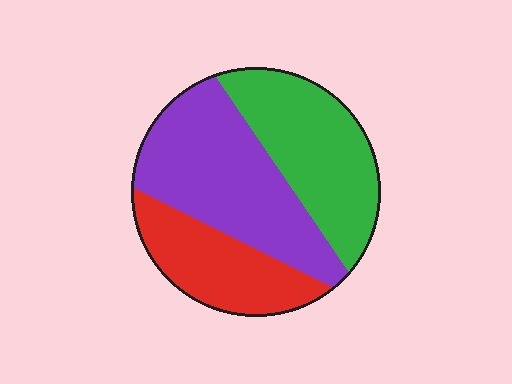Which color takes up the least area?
Red, at roughly 25%.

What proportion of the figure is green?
Green takes up between a quarter and a half of the figure.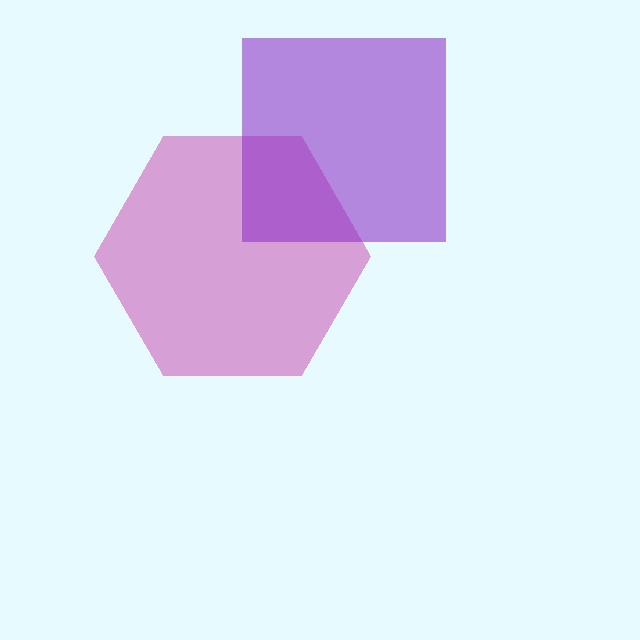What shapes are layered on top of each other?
The layered shapes are: a magenta hexagon, a purple square.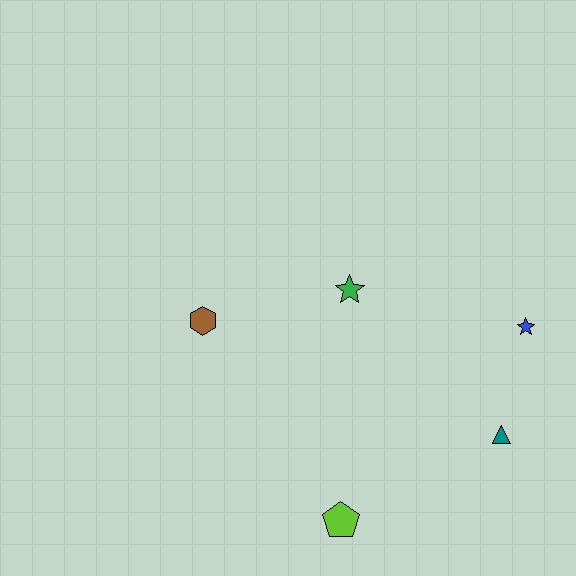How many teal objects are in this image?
There is 1 teal object.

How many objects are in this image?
There are 5 objects.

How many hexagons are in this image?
There is 1 hexagon.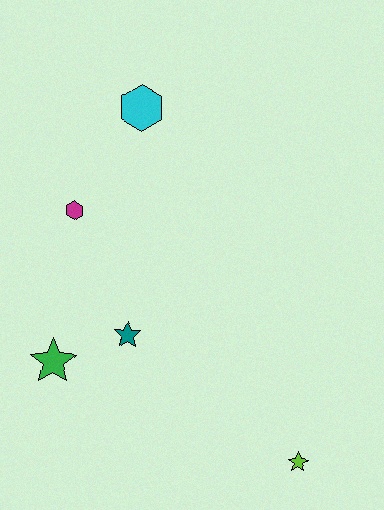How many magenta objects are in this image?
There is 1 magenta object.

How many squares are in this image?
There are no squares.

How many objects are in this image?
There are 5 objects.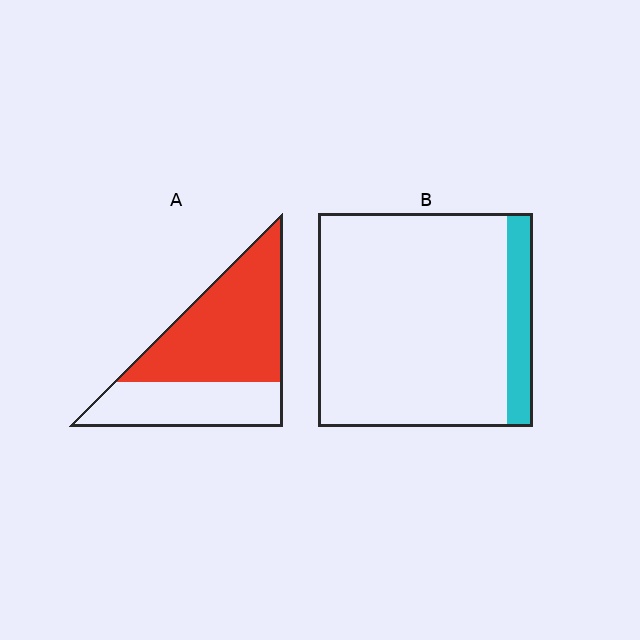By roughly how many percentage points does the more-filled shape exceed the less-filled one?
By roughly 50 percentage points (A over B).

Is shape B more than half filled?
No.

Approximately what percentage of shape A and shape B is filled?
A is approximately 60% and B is approximately 10%.